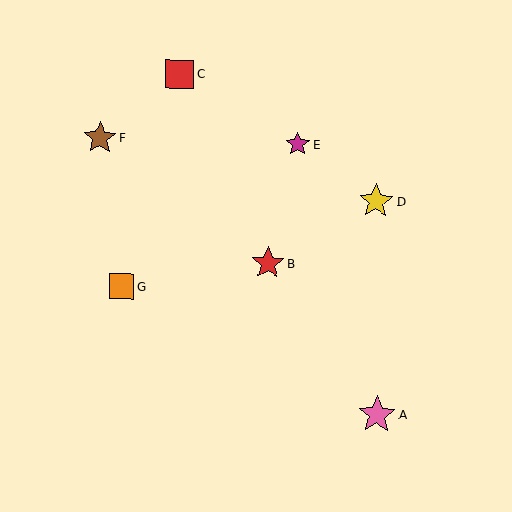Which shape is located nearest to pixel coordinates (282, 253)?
The red star (labeled B) at (268, 263) is nearest to that location.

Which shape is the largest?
The pink star (labeled A) is the largest.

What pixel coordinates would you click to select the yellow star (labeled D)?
Click at (376, 201) to select the yellow star D.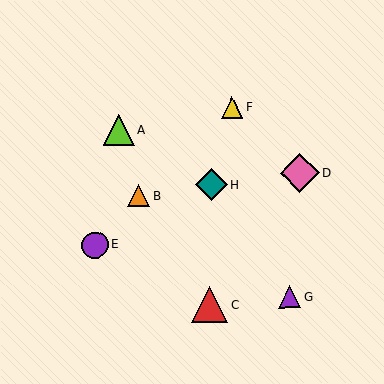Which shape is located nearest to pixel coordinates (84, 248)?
The purple circle (labeled E) at (95, 245) is nearest to that location.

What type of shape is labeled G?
Shape G is a purple triangle.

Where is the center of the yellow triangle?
The center of the yellow triangle is at (232, 107).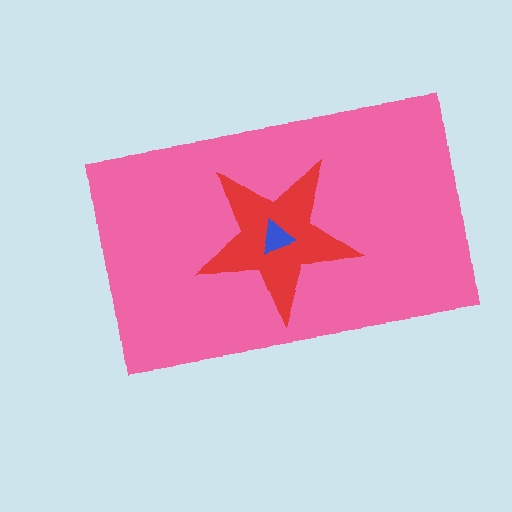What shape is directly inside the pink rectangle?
The red star.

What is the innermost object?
The blue triangle.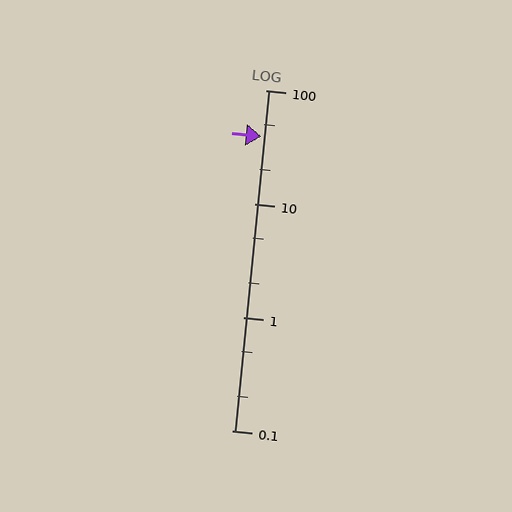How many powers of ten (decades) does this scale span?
The scale spans 3 decades, from 0.1 to 100.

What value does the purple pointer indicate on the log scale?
The pointer indicates approximately 39.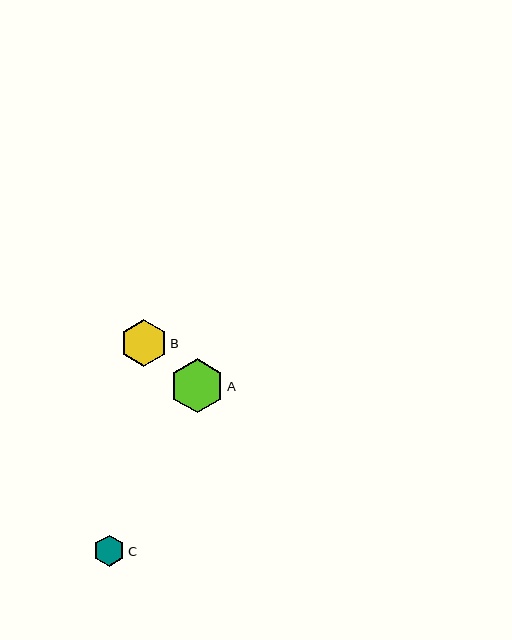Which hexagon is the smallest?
Hexagon C is the smallest with a size of approximately 31 pixels.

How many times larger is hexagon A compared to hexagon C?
Hexagon A is approximately 1.8 times the size of hexagon C.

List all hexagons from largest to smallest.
From largest to smallest: A, B, C.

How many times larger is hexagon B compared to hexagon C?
Hexagon B is approximately 1.5 times the size of hexagon C.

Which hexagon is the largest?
Hexagon A is the largest with a size of approximately 54 pixels.